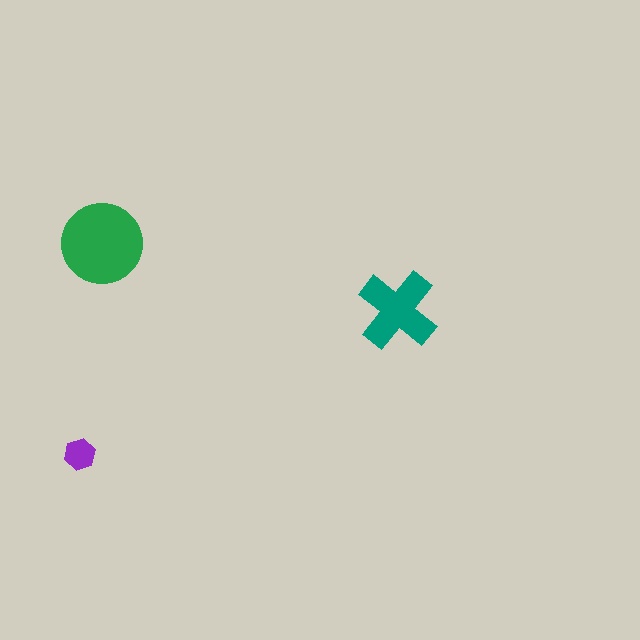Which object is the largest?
The green circle.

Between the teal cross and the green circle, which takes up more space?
The green circle.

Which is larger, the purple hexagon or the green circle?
The green circle.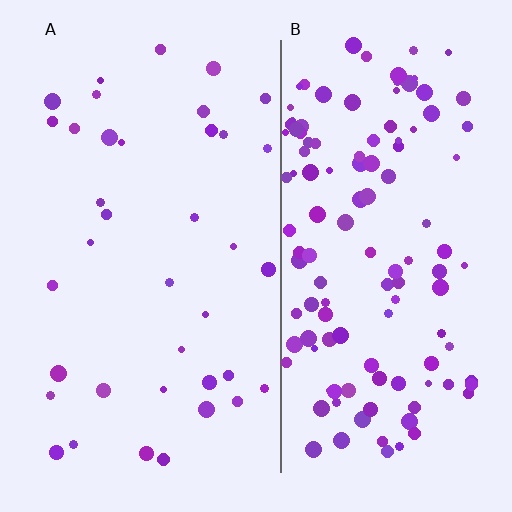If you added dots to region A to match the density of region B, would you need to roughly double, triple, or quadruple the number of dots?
Approximately triple.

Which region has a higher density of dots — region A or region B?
B (the right).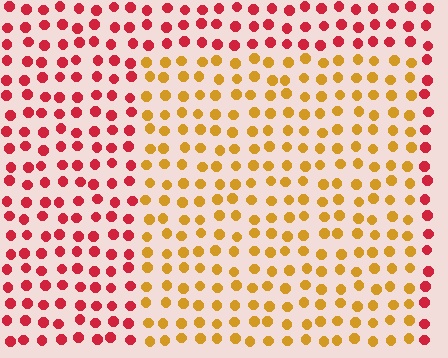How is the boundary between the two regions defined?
The boundary is defined purely by a slight shift in hue (about 50 degrees). Spacing, size, and orientation are identical on both sides.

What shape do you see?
I see a rectangle.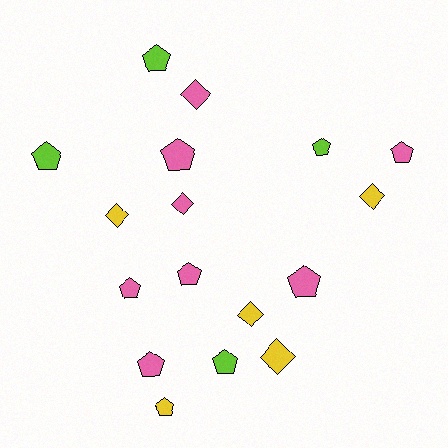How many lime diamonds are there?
There are no lime diamonds.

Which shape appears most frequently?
Pentagon, with 11 objects.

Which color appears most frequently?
Pink, with 8 objects.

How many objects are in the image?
There are 17 objects.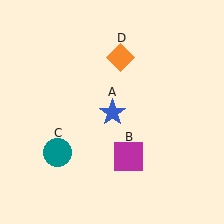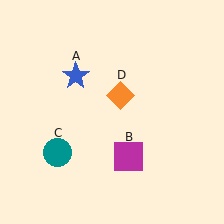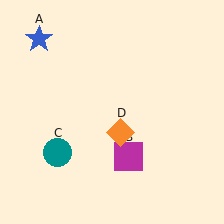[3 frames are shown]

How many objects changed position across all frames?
2 objects changed position: blue star (object A), orange diamond (object D).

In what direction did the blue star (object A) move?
The blue star (object A) moved up and to the left.